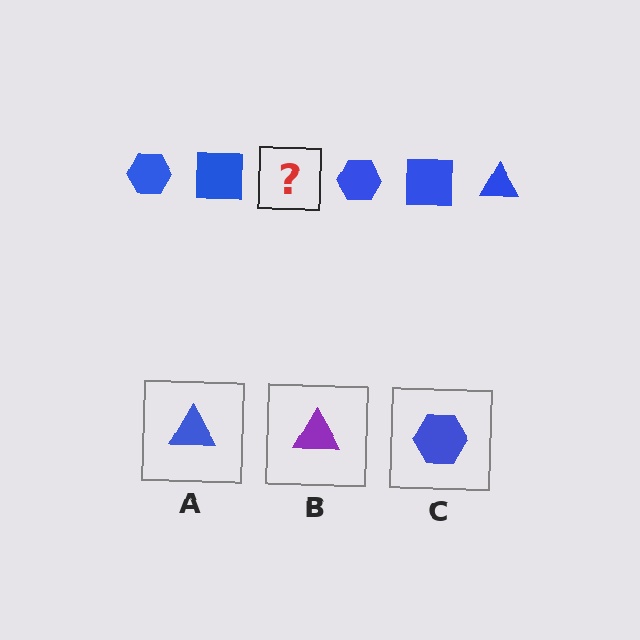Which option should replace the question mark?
Option A.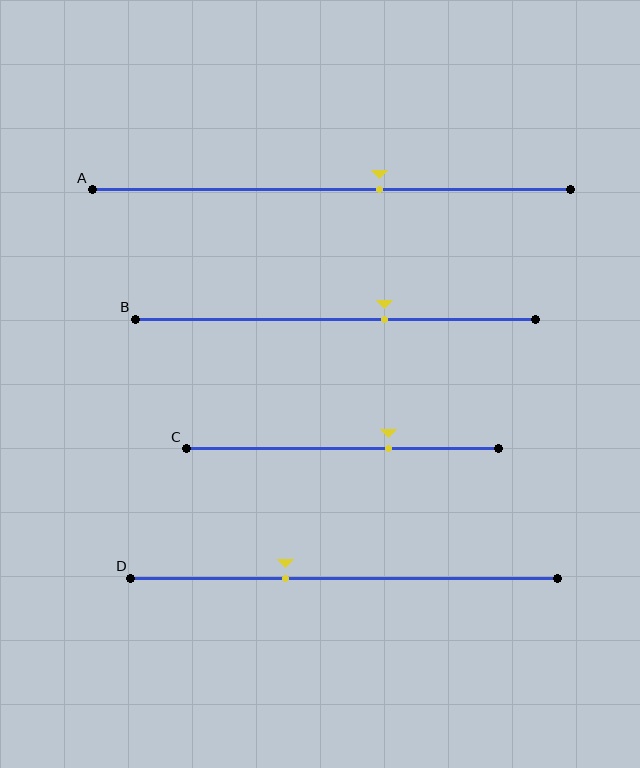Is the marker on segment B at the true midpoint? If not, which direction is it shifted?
No, the marker on segment B is shifted to the right by about 12% of the segment length.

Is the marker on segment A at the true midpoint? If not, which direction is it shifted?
No, the marker on segment A is shifted to the right by about 10% of the segment length.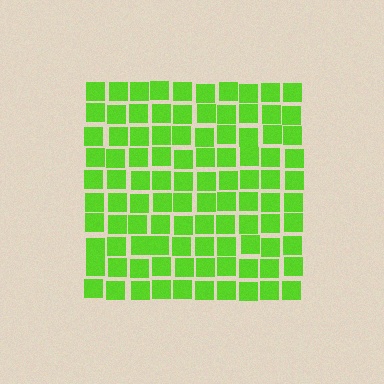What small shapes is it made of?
It is made of small squares.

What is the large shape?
The large shape is a square.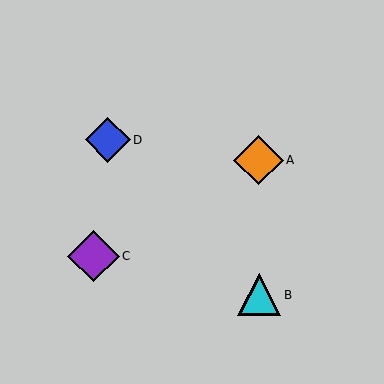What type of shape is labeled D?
Shape D is a blue diamond.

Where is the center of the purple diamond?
The center of the purple diamond is at (94, 256).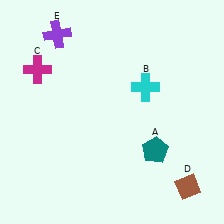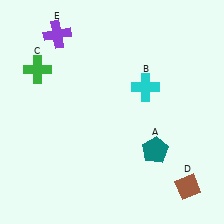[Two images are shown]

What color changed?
The cross (C) changed from magenta in Image 1 to green in Image 2.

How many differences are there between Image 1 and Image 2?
There is 1 difference between the two images.